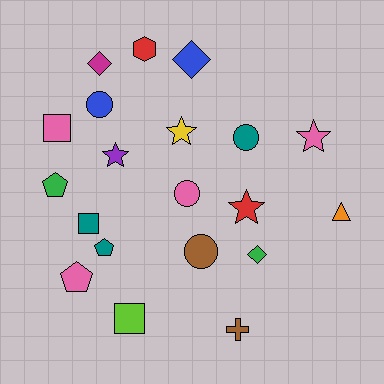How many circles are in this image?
There are 4 circles.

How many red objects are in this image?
There are 2 red objects.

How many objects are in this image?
There are 20 objects.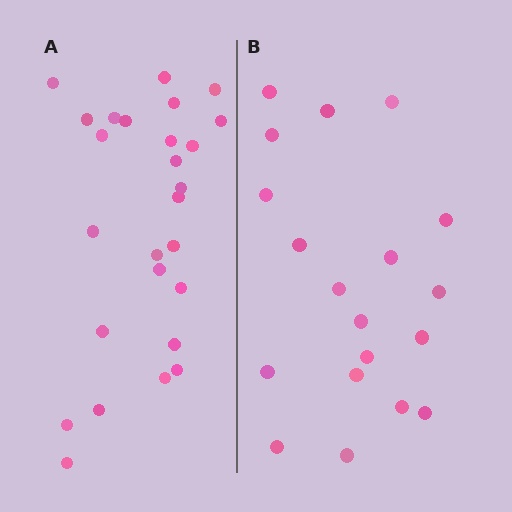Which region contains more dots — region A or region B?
Region A (the left region) has more dots.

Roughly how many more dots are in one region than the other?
Region A has roughly 8 or so more dots than region B.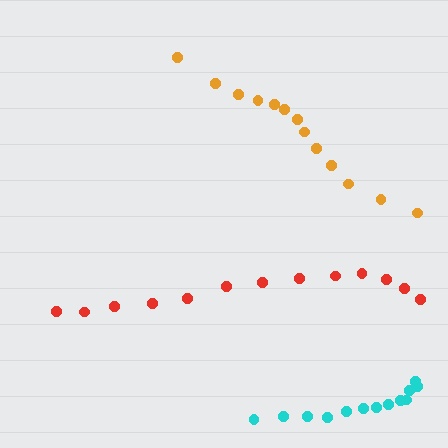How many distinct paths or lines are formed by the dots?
There are 3 distinct paths.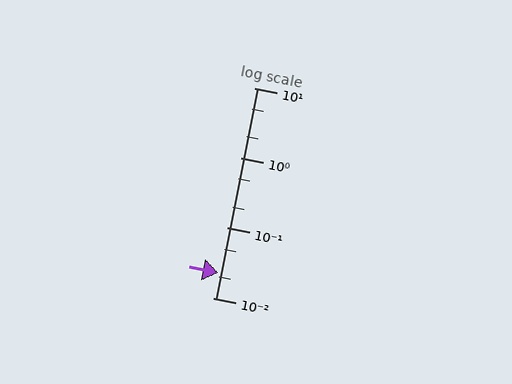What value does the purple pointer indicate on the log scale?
The pointer indicates approximately 0.023.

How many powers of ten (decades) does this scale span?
The scale spans 3 decades, from 0.01 to 10.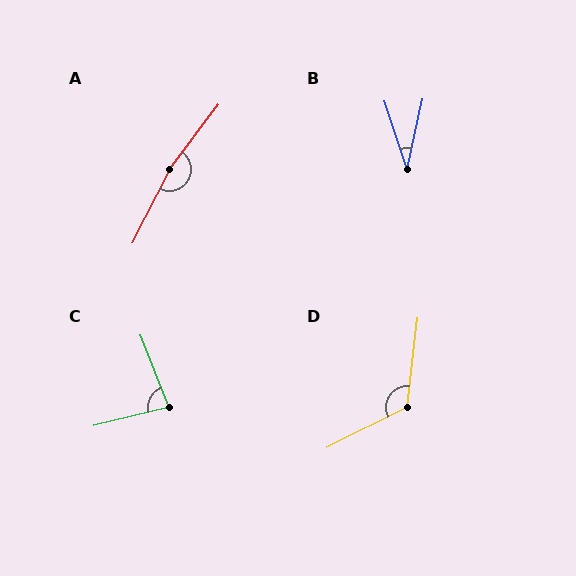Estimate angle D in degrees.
Approximately 124 degrees.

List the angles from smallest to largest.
B (31°), C (82°), D (124°), A (170°).